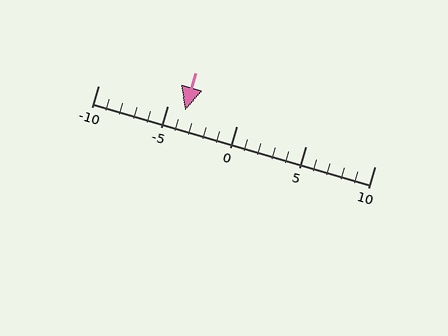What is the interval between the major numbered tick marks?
The major tick marks are spaced 5 units apart.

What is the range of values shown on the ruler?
The ruler shows values from -10 to 10.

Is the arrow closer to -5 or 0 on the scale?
The arrow is closer to -5.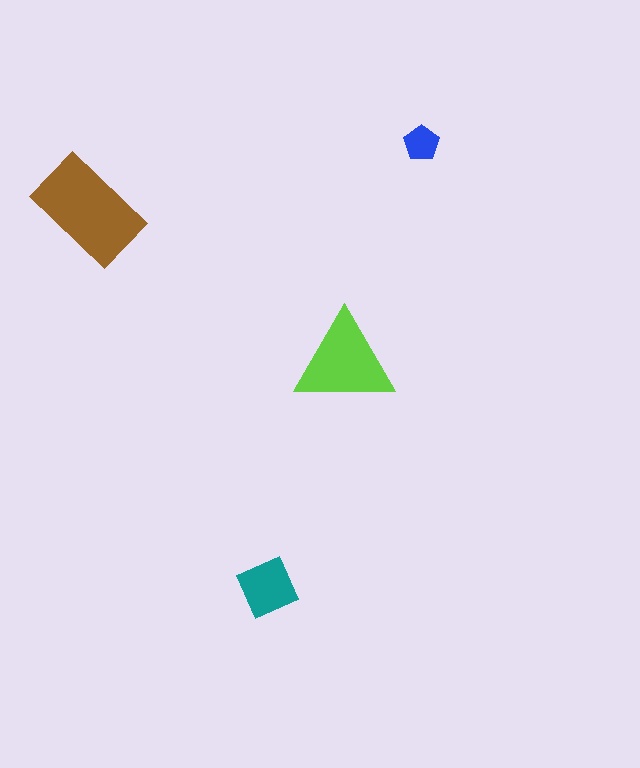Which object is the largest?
The brown rectangle.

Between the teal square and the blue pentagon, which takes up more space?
The teal square.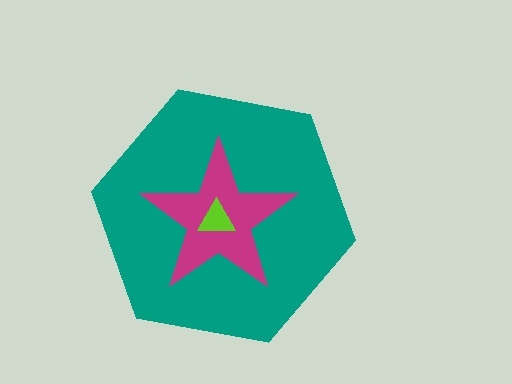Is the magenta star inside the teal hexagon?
Yes.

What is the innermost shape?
The lime triangle.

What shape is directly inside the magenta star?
The lime triangle.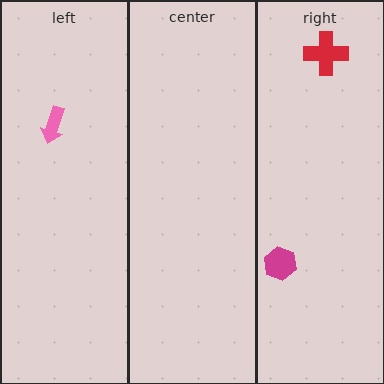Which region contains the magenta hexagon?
The right region.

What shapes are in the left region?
The pink arrow.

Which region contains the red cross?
The right region.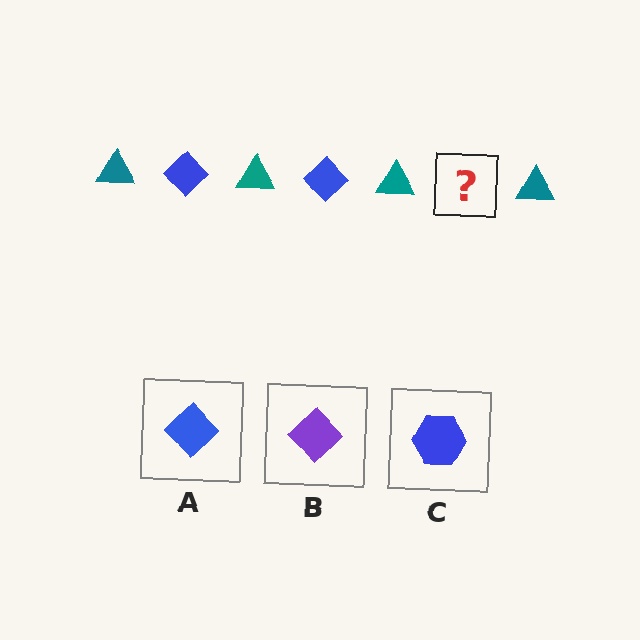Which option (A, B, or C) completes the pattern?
A.